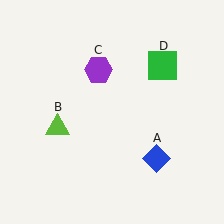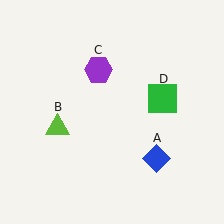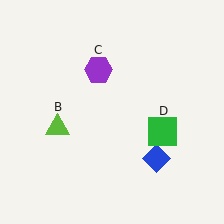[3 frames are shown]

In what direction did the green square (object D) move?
The green square (object D) moved down.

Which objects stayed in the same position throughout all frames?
Blue diamond (object A) and lime triangle (object B) and purple hexagon (object C) remained stationary.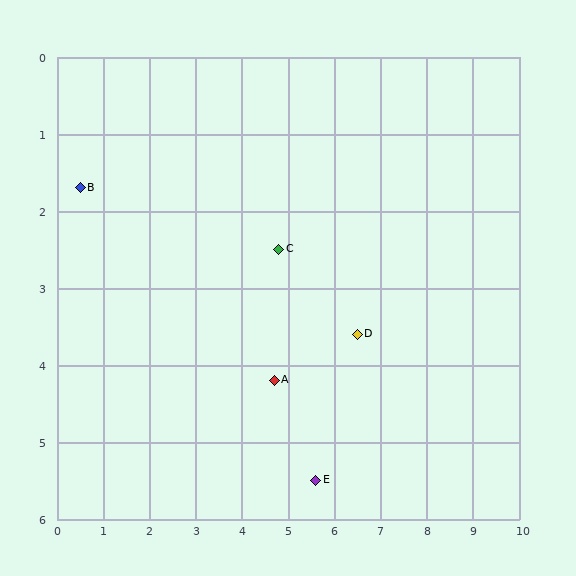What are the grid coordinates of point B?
Point B is at approximately (0.5, 1.7).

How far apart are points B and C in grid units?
Points B and C are about 4.4 grid units apart.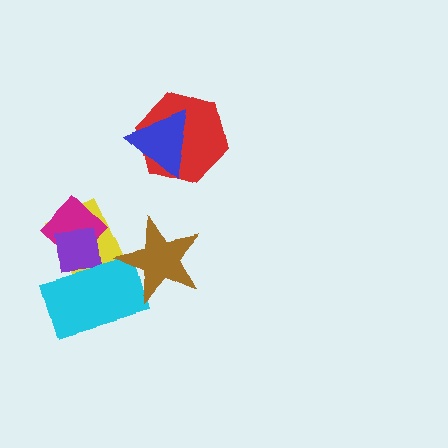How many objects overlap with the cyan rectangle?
4 objects overlap with the cyan rectangle.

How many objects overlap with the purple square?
3 objects overlap with the purple square.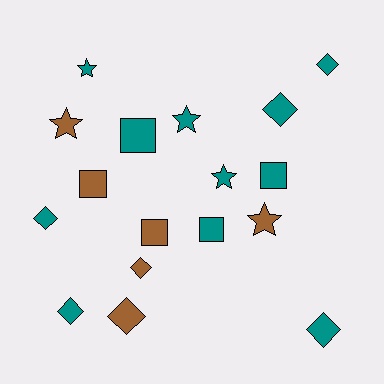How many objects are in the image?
There are 17 objects.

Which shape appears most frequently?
Diamond, with 7 objects.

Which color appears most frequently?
Teal, with 11 objects.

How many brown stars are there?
There are 2 brown stars.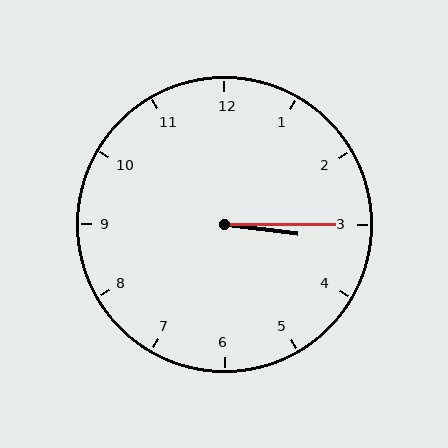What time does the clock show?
3:15.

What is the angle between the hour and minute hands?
Approximately 8 degrees.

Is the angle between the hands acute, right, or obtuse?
It is acute.